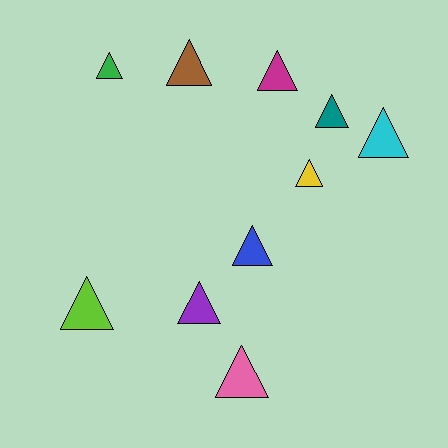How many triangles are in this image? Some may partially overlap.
There are 10 triangles.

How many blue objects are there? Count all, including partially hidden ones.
There is 1 blue object.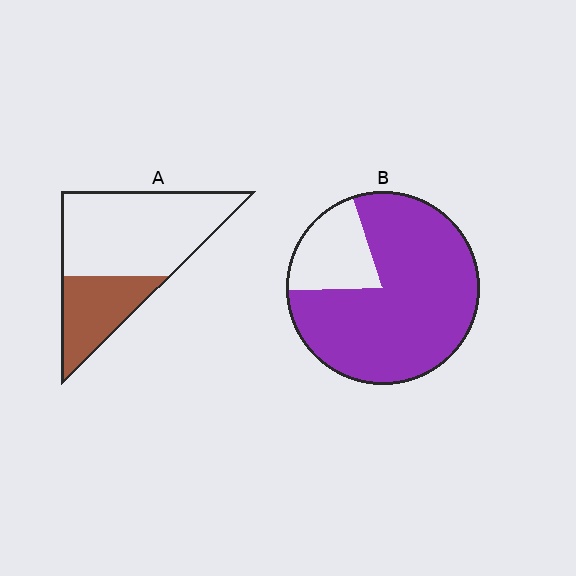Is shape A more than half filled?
No.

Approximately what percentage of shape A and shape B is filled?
A is approximately 30% and B is approximately 80%.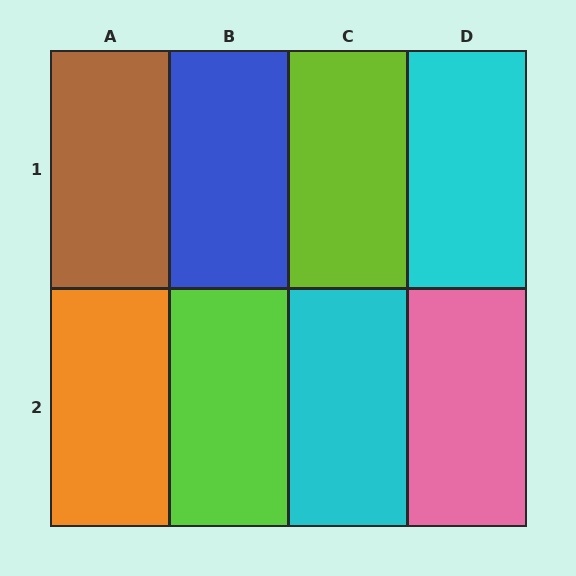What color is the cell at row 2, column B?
Lime.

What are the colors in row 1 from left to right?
Brown, blue, lime, cyan.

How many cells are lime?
2 cells are lime.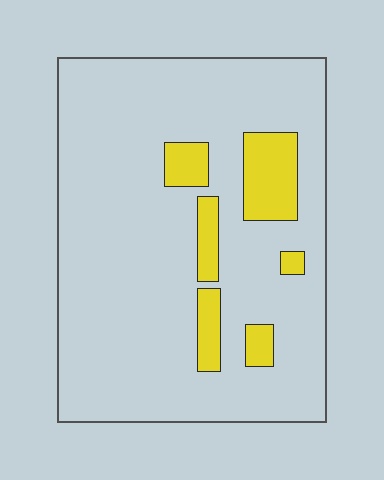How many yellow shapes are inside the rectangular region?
6.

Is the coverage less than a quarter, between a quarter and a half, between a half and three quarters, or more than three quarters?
Less than a quarter.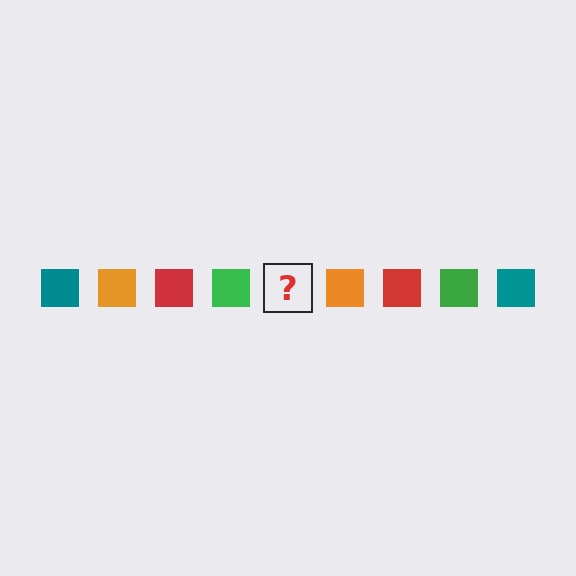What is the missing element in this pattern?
The missing element is a teal square.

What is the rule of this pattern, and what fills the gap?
The rule is that the pattern cycles through teal, orange, red, green squares. The gap should be filled with a teal square.